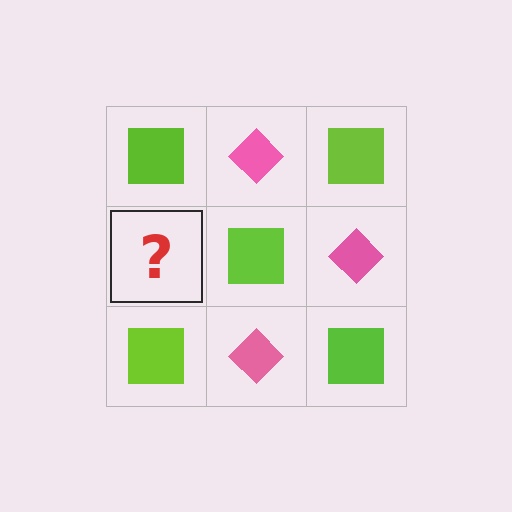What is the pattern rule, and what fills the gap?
The rule is that it alternates lime square and pink diamond in a checkerboard pattern. The gap should be filled with a pink diamond.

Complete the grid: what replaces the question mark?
The question mark should be replaced with a pink diamond.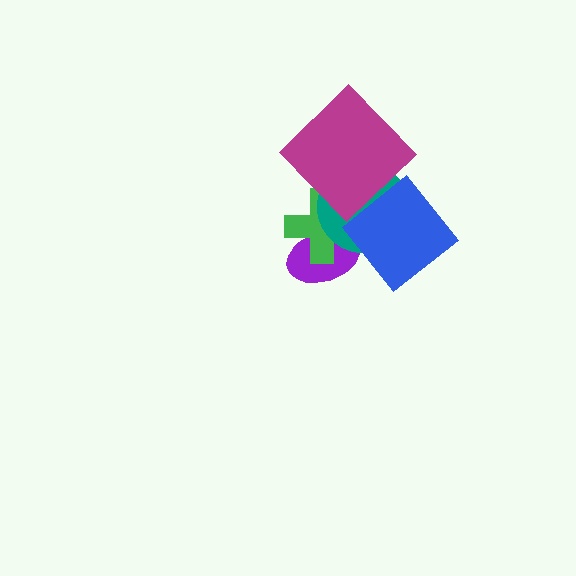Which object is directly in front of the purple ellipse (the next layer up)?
The green cross is directly in front of the purple ellipse.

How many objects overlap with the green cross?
2 objects overlap with the green cross.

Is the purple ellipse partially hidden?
Yes, it is partially covered by another shape.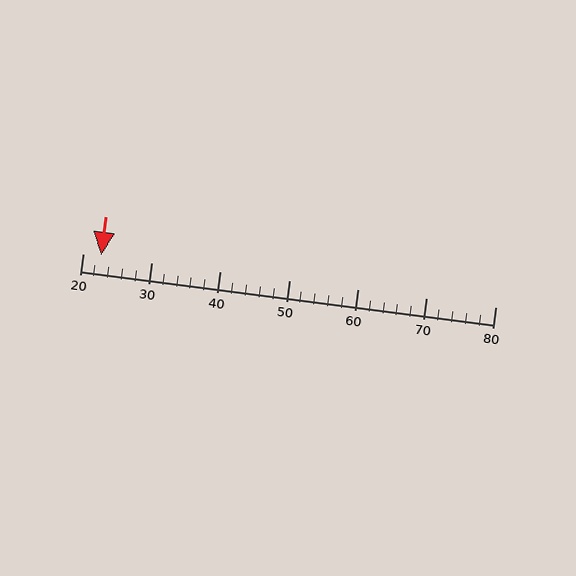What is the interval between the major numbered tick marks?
The major tick marks are spaced 10 units apart.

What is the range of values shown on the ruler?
The ruler shows values from 20 to 80.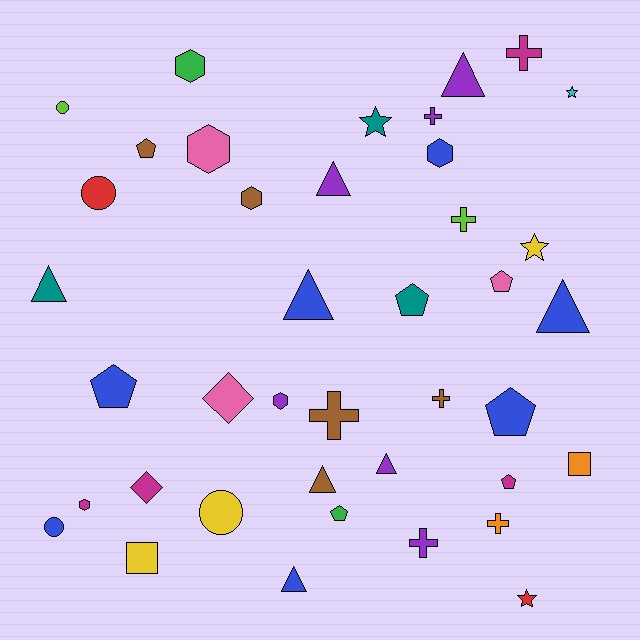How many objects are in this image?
There are 40 objects.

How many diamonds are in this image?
There are 2 diamonds.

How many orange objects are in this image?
There are 2 orange objects.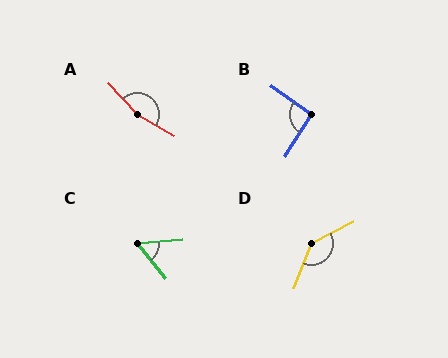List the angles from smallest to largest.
C (55°), B (94°), D (138°), A (162°).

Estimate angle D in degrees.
Approximately 138 degrees.